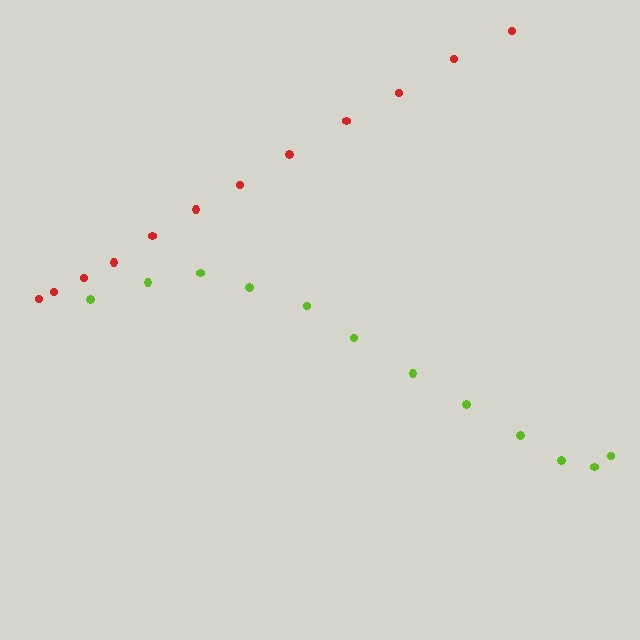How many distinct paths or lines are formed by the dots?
There are 2 distinct paths.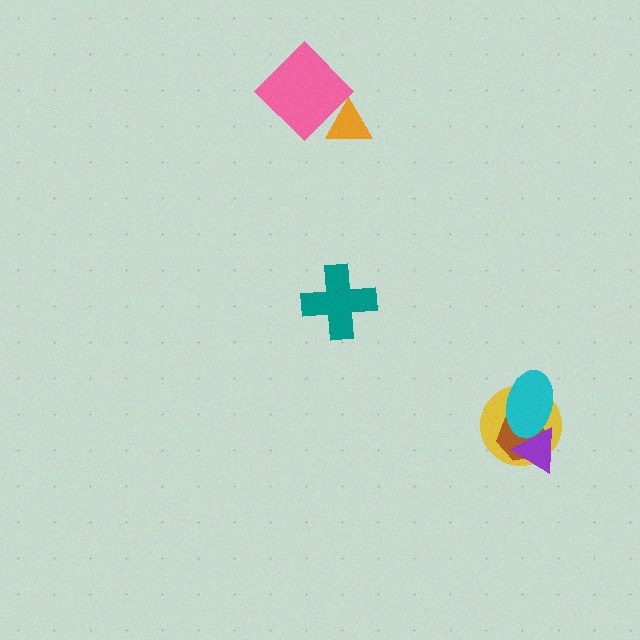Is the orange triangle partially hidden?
Yes, it is partially covered by another shape.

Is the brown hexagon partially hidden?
Yes, it is partially covered by another shape.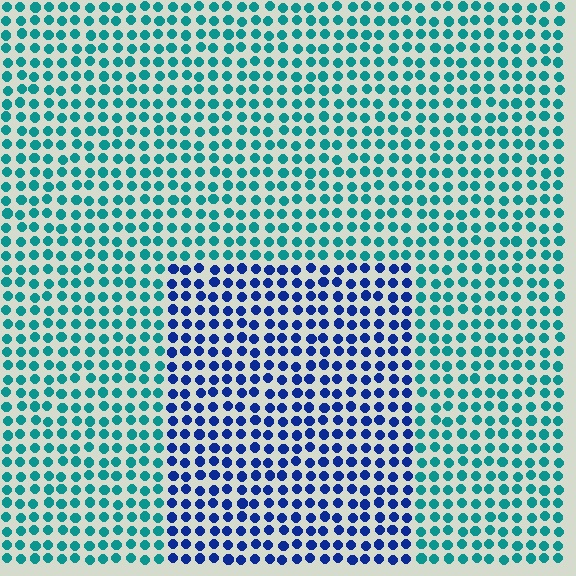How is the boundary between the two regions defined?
The boundary is defined purely by a slight shift in hue (about 50 degrees). Spacing, size, and orientation are identical on both sides.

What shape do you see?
I see a rectangle.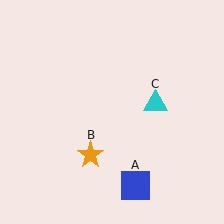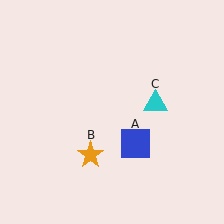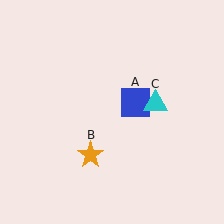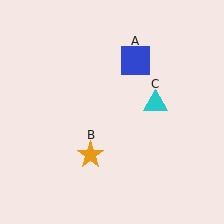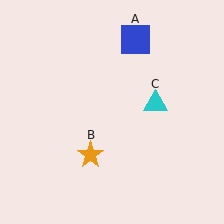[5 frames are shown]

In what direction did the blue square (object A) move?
The blue square (object A) moved up.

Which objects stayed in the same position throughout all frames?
Orange star (object B) and cyan triangle (object C) remained stationary.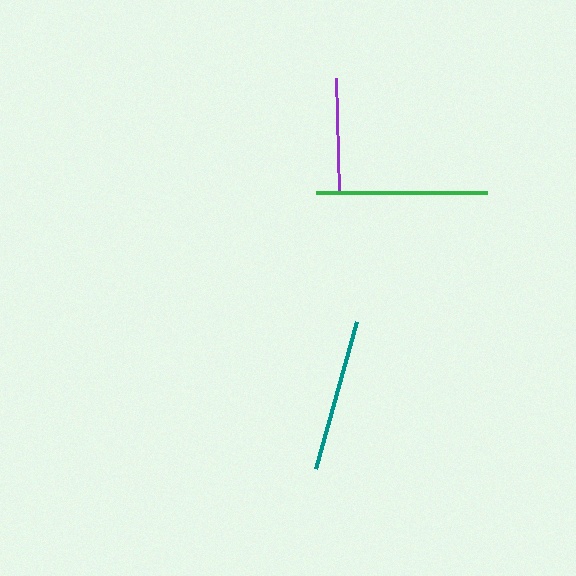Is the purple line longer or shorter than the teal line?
The teal line is longer than the purple line.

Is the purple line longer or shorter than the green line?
The green line is longer than the purple line.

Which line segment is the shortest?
The purple line is the shortest at approximately 114 pixels.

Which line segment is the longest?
The green line is the longest at approximately 171 pixels.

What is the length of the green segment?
The green segment is approximately 171 pixels long.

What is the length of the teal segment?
The teal segment is approximately 152 pixels long.